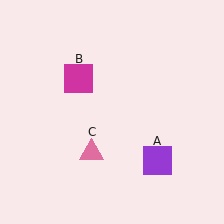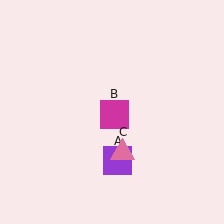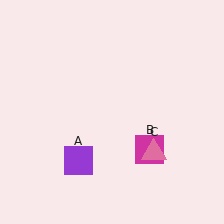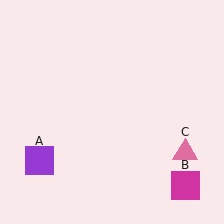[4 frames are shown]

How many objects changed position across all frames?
3 objects changed position: purple square (object A), magenta square (object B), pink triangle (object C).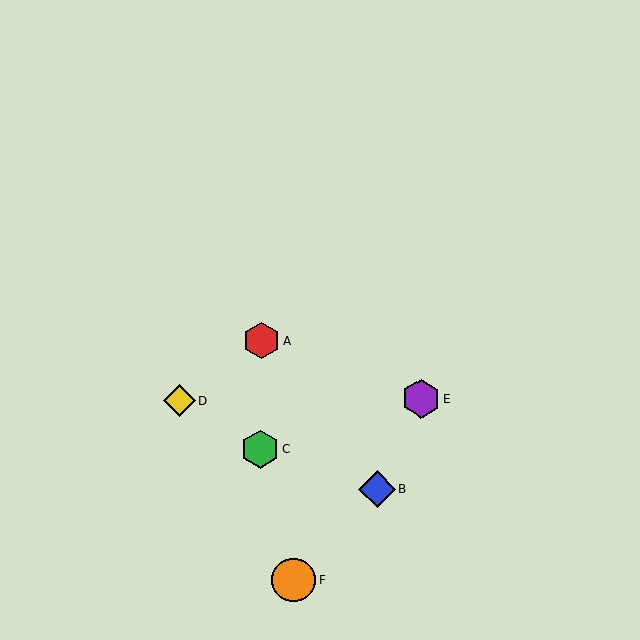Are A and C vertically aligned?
Yes, both are at x≈261.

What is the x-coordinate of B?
Object B is at x≈377.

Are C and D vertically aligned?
No, C is at x≈261 and D is at x≈179.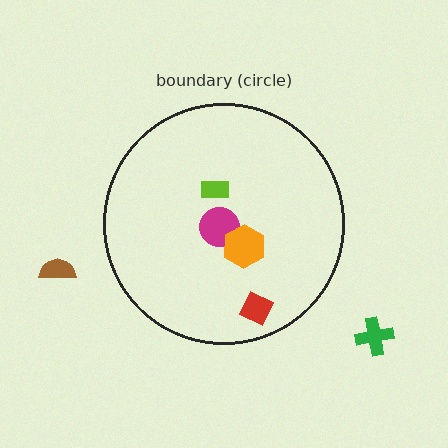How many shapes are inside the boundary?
4 inside, 2 outside.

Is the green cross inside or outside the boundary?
Outside.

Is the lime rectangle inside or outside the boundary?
Inside.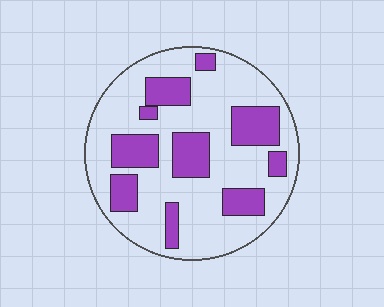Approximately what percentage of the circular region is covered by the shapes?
Approximately 30%.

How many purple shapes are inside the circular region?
10.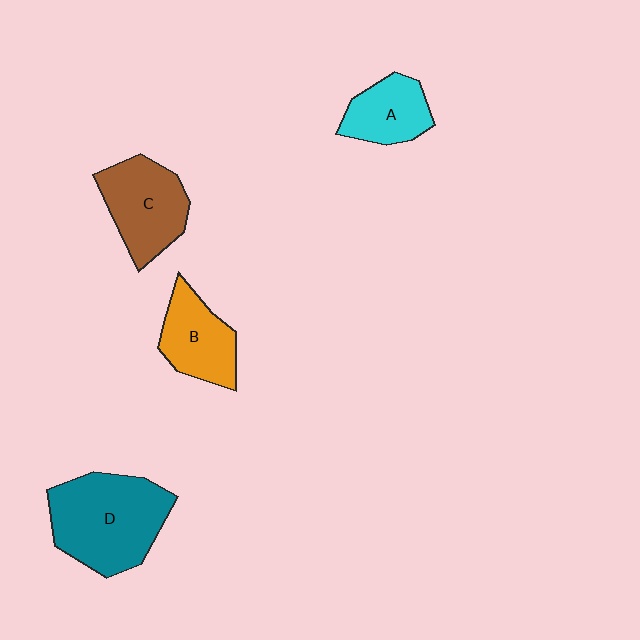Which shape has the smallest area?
Shape A (cyan).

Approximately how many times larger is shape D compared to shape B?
Approximately 1.7 times.